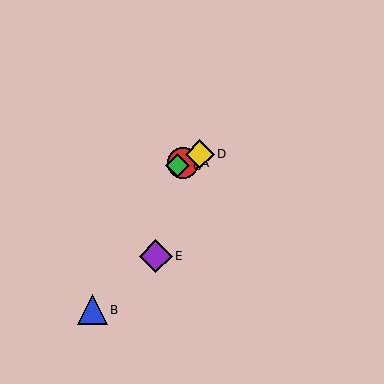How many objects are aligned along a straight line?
3 objects (A, C, D) are aligned along a straight line.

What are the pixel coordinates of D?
Object D is at (200, 154).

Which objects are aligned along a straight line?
Objects A, C, D are aligned along a straight line.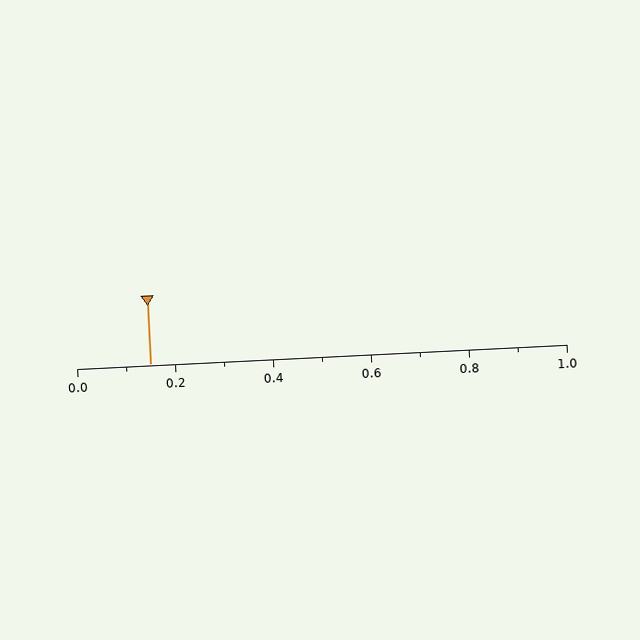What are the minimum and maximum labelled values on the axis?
The axis runs from 0.0 to 1.0.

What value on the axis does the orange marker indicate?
The marker indicates approximately 0.15.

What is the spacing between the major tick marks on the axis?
The major ticks are spaced 0.2 apart.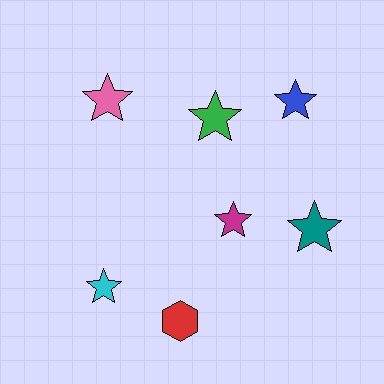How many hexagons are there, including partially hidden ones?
There is 1 hexagon.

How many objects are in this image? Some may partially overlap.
There are 7 objects.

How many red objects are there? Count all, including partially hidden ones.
There is 1 red object.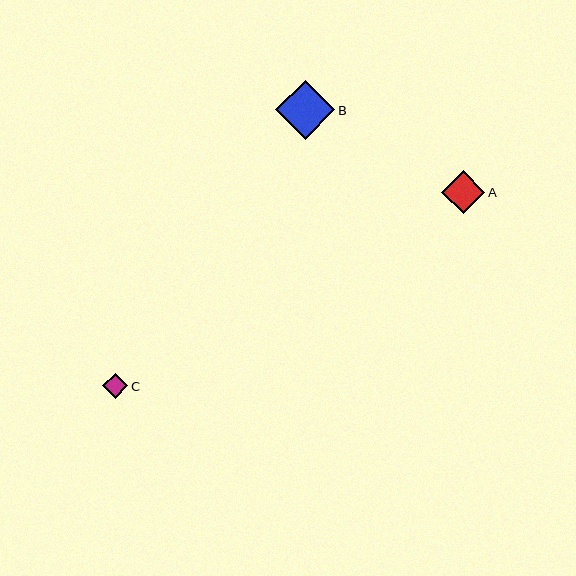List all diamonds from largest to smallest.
From largest to smallest: B, A, C.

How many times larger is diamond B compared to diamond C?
Diamond B is approximately 2.4 times the size of diamond C.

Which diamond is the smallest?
Diamond C is the smallest with a size of approximately 25 pixels.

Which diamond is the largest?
Diamond B is the largest with a size of approximately 59 pixels.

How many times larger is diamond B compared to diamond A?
Diamond B is approximately 1.4 times the size of diamond A.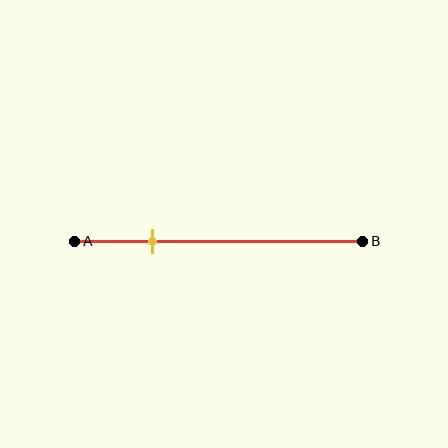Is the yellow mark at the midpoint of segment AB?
No, the mark is at about 25% from A, not at the 50% midpoint.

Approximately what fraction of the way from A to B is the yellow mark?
The yellow mark is approximately 25% of the way from A to B.